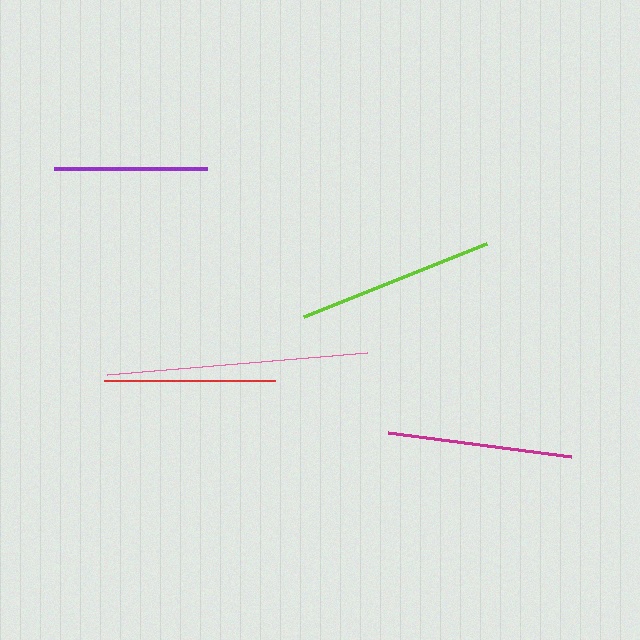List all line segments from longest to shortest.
From longest to shortest: pink, lime, magenta, red, purple.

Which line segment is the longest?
The pink line is the longest at approximately 261 pixels.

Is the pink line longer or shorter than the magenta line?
The pink line is longer than the magenta line.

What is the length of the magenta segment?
The magenta segment is approximately 184 pixels long.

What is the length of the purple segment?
The purple segment is approximately 153 pixels long.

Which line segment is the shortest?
The purple line is the shortest at approximately 153 pixels.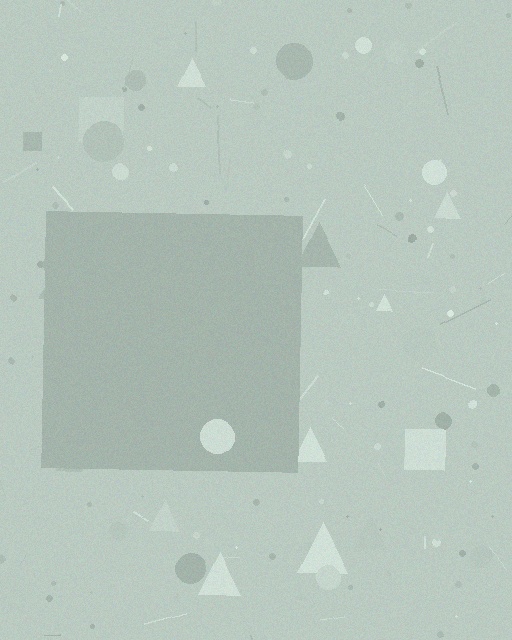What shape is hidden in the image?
A square is hidden in the image.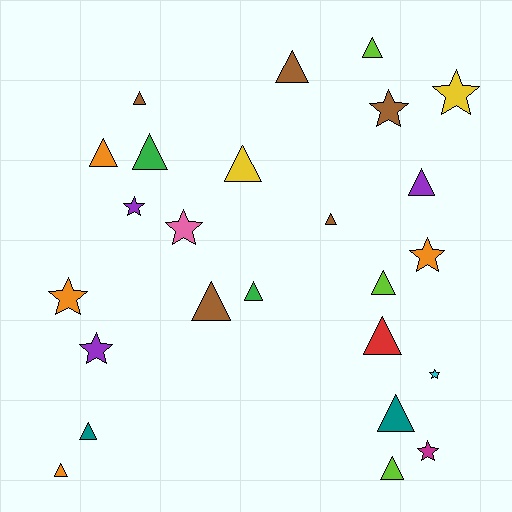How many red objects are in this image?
There is 1 red object.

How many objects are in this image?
There are 25 objects.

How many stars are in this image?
There are 9 stars.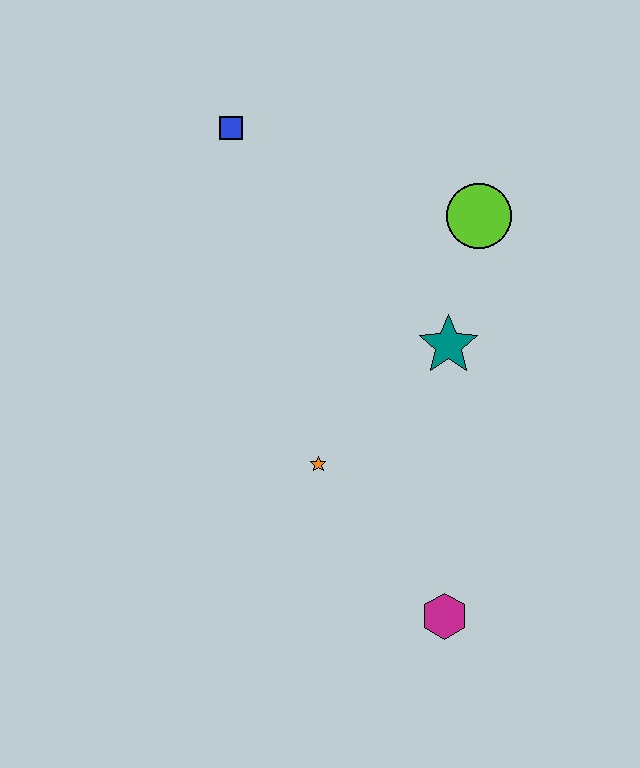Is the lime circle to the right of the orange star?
Yes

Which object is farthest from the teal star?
The blue square is farthest from the teal star.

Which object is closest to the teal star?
The lime circle is closest to the teal star.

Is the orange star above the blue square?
No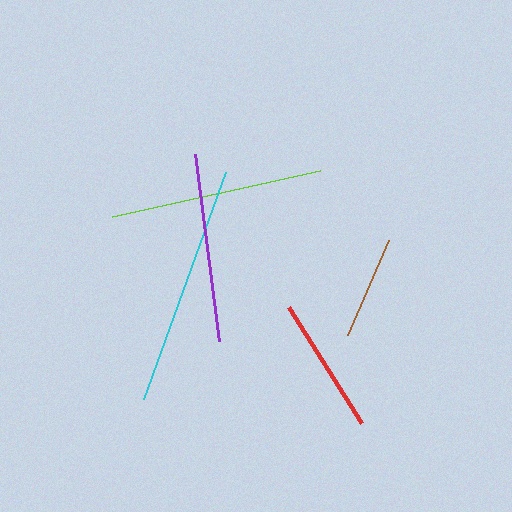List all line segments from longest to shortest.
From longest to shortest: cyan, lime, purple, red, brown.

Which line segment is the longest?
The cyan line is the longest at approximately 242 pixels.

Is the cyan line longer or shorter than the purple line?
The cyan line is longer than the purple line.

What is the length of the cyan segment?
The cyan segment is approximately 242 pixels long.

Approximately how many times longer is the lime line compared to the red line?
The lime line is approximately 1.6 times the length of the red line.